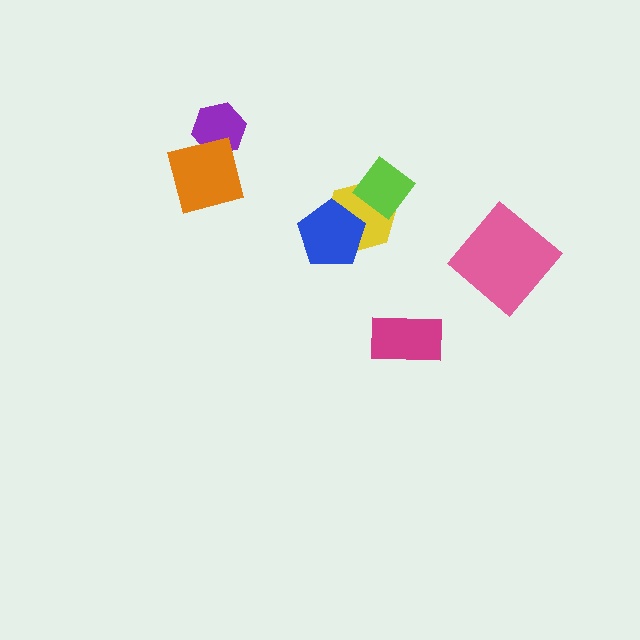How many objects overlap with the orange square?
1 object overlaps with the orange square.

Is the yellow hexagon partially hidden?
Yes, it is partially covered by another shape.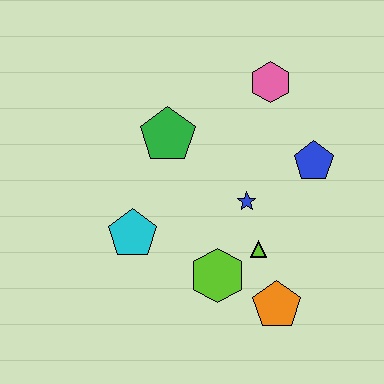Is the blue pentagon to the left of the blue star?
No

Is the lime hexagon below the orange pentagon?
No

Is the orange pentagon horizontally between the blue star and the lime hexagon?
No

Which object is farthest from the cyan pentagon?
The pink hexagon is farthest from the cyan pentagon.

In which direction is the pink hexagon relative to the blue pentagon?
The pink hexagon is above the blue pentagon.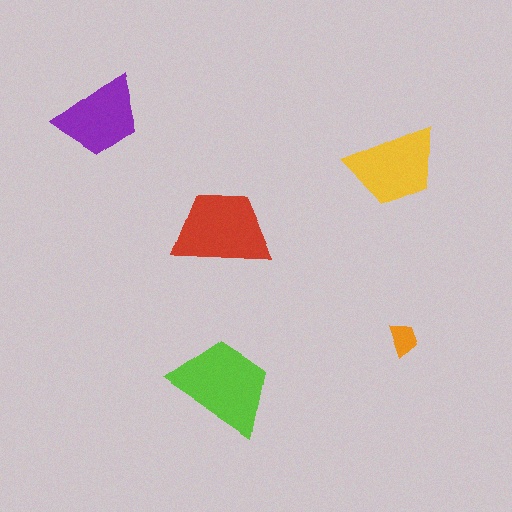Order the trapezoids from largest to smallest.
the lime one, the red one, the yellow one, the purple one, the orange one.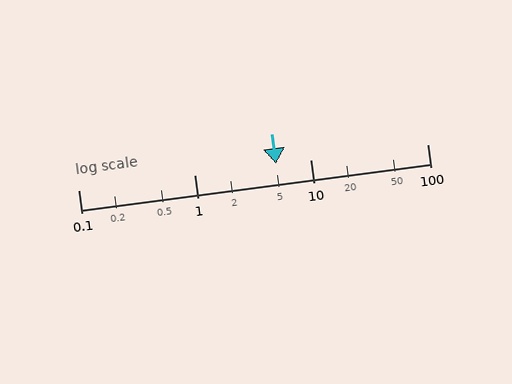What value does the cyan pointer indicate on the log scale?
The pointer indicates approximately 5.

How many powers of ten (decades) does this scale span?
The scale spans 3 decades, from 0.1 to 100.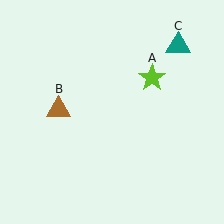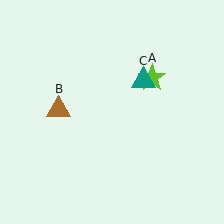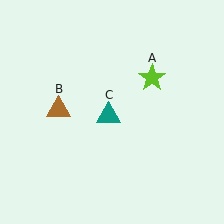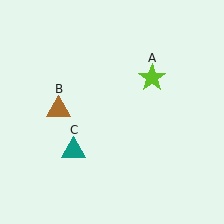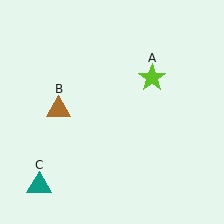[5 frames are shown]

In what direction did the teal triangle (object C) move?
The teal triangle (object C) moved down and to the left.